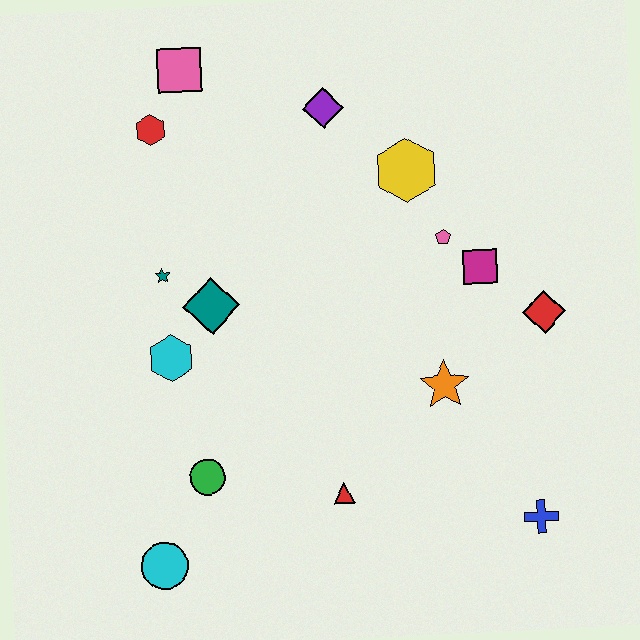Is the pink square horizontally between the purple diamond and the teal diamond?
No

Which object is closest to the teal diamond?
The teal star is closest to the teal diamond.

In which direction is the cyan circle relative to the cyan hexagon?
The cyan circle is below the cyan hexagon.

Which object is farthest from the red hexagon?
The blue cross is farthest from the red hexagon.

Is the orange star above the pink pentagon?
No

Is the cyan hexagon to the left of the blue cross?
Yes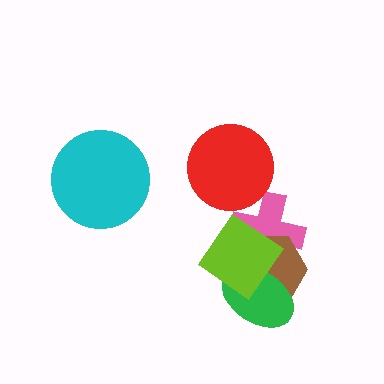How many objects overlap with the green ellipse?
3 objects overlap with the green ellipse.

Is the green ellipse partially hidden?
Yes, it is partially covered by another shape.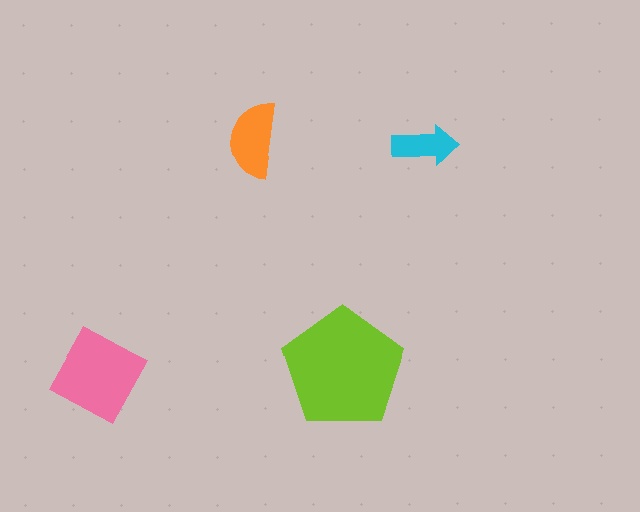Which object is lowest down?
The pink diamond is bottommost.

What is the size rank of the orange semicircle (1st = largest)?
3rd.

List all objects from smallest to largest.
The cyan arrow, the orange semicircle, the pink diamond, the lime pentagon.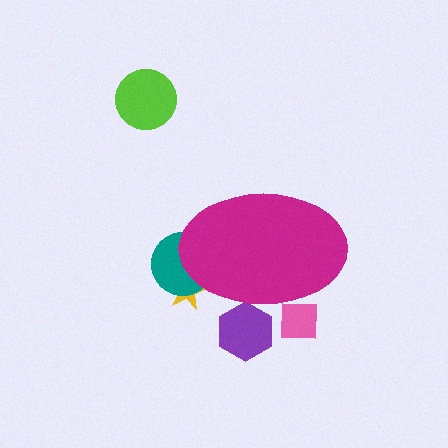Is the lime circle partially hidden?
No, the lime circle is fully visible.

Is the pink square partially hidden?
Yes, the pink square is partially hidden behind the magenta ellipse.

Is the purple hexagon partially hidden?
Yes, the purple hexagon is partially hidden behind the magenta ellipse.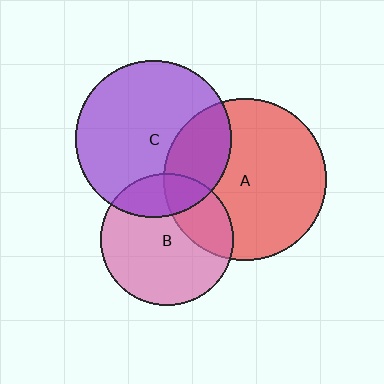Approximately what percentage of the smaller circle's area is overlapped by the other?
Approximately 20%.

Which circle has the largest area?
Circle A (red).